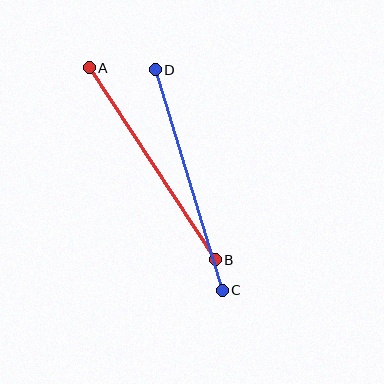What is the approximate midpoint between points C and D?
The midpoint is at approximately (189, 180) pixels.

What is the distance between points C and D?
The distance is approximately 230 pixels.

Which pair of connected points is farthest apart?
Points C and D are farthest apart.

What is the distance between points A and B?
The distance is approximately 229 pixels.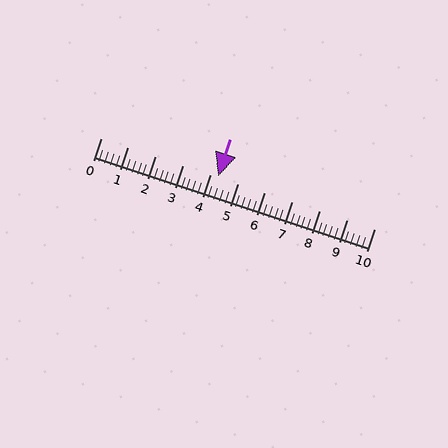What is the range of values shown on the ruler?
The ruler shows values from 0 to 10.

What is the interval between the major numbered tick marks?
The major tick marks are spaced 1 units apart.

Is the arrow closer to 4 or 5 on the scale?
The arrow is closer to 4.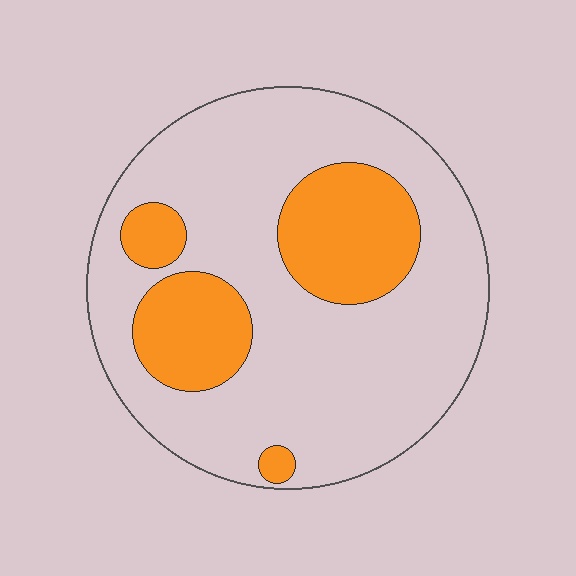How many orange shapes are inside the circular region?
4.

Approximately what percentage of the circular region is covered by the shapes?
Approximately 25%.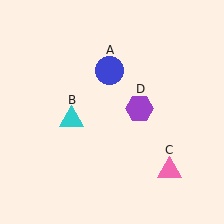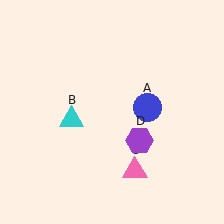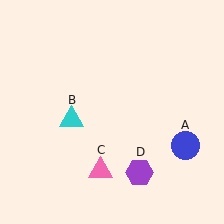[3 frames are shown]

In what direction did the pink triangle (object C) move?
The pink triangle (object C) moved left.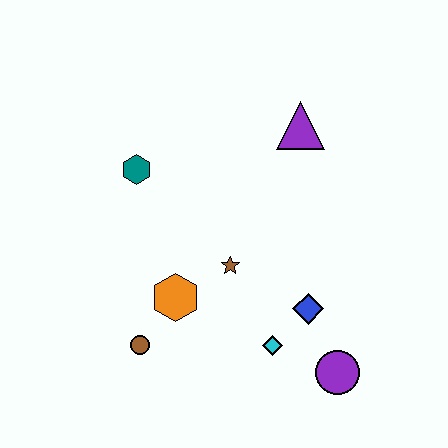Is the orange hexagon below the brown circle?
No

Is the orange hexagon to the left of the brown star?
Yes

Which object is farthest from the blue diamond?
The teal hexagon is farthest from the blue diamond.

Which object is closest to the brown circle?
The orange hexagon is closest to the brown circle.